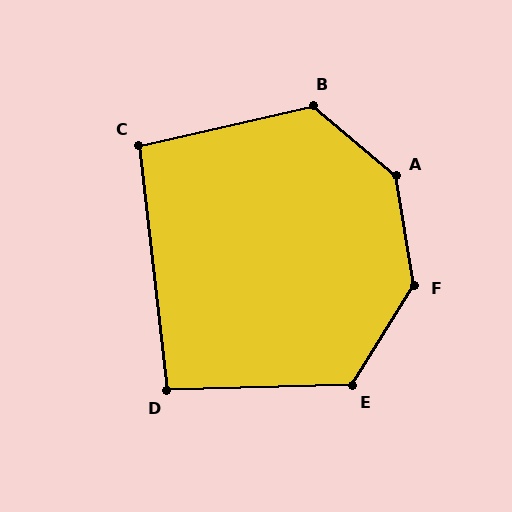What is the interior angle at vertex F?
Approximately 138 degrees (obtuse).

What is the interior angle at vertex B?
Approximately 127 degrees (obtuse).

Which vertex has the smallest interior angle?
D, at approximately 95 degrees.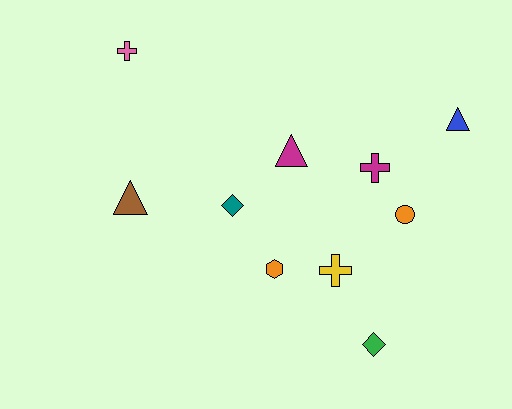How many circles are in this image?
There is 1 circle.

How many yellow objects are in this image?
There is 1 yellow object.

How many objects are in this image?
There are 10 objects.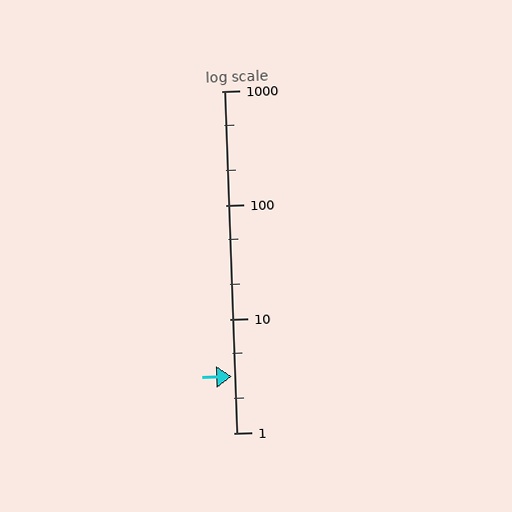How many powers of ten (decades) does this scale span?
The scale spans 3 decades, from 1 to 1000.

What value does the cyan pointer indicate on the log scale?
The pointer indicates approximately 3.1.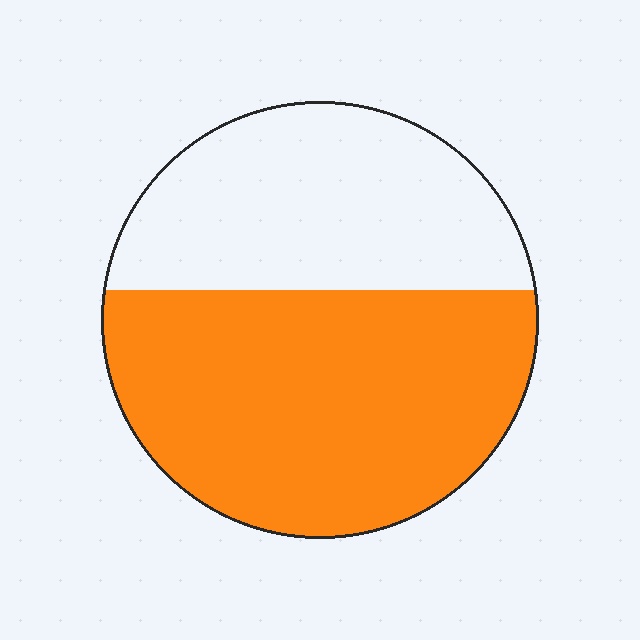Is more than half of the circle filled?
Yes.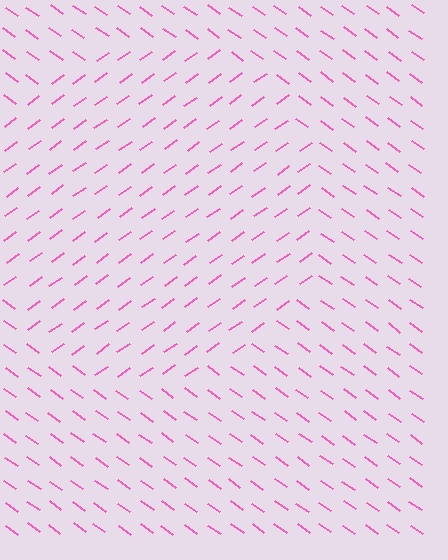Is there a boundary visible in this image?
Yes, there is a texture boundary formed by a change in line orientation.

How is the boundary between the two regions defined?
The boundary is defined purely by a change in line orientation (approximately 70 degrees difference). All lines are the same color and thickness.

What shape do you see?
I see a circle.